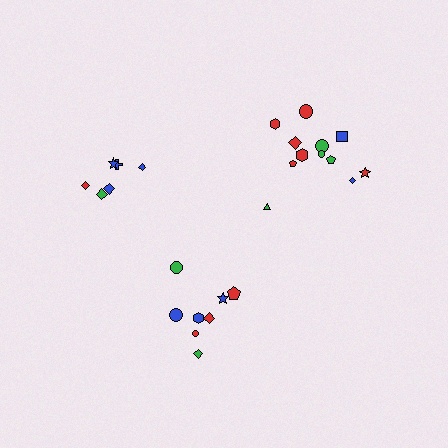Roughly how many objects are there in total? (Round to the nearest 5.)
Roughly 25 objects in total.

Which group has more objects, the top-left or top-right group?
The top-right group.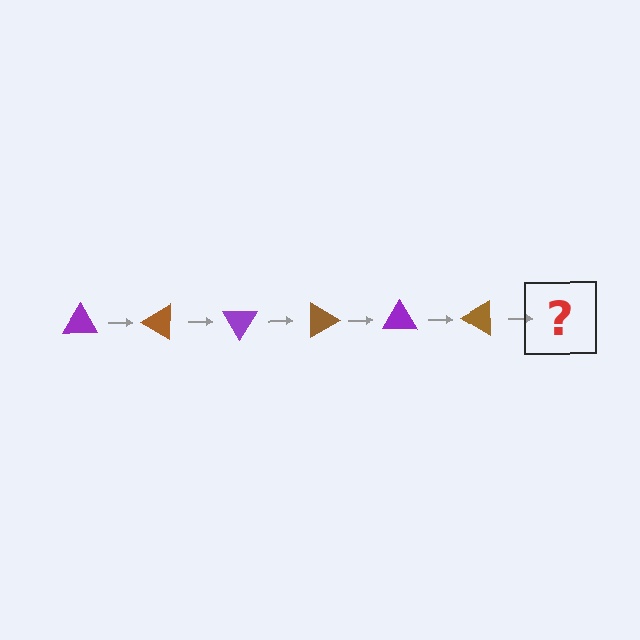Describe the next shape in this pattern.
It should be a purple triangle, rotated 180 degrees from the start.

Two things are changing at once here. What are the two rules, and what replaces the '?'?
The two rules are that it rotates 30 degrees each step and the color cycles through purple and brown. The '?' should be a purple triangle, rotated 180 degrees from the start.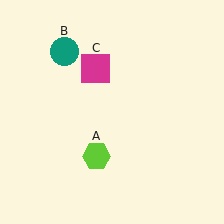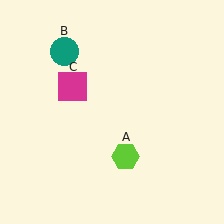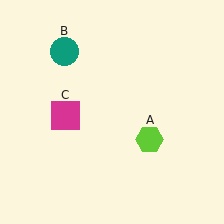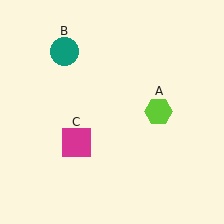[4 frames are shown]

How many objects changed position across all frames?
2 objects changed position: lime hexagon (object A), magenta square (object C).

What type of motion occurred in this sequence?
The lime hexagon (object A), magenta square (object C) rotated counterclockwise around the center of the scene.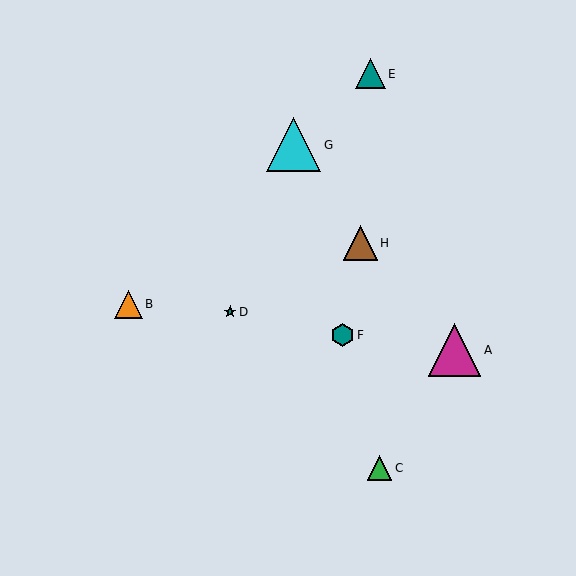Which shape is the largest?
The cyan triangle (labeled G) is the largest.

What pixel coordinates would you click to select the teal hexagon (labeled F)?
Click at (343, 335) to select the teal hexagon F.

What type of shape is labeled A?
Shape A is a magenta triangle.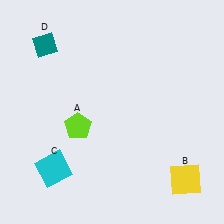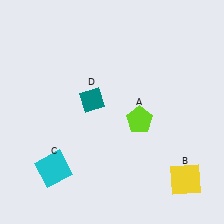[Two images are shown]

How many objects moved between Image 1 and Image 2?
2 objects moved between the two images.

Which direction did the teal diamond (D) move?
The teal diamond (D) moved down.